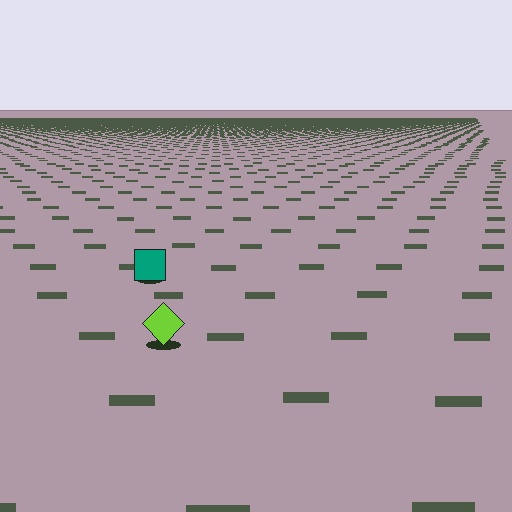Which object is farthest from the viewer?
The teal square is farthest from the viewer. It appears smaller and the ground texture around it is denser.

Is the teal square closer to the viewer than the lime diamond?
No. The lime diamond is closer — you can tell from the texture gradient: the ground texture is coarser near it.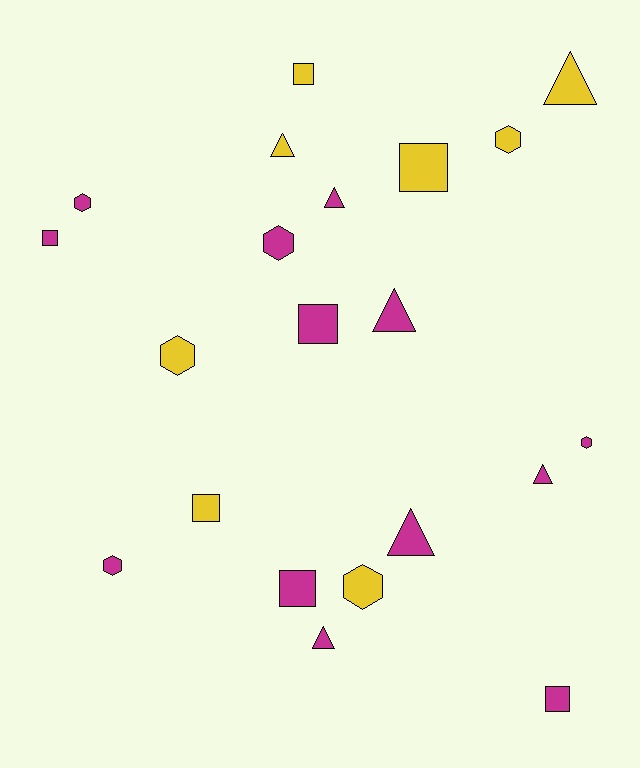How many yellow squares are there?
There are 3 yellow squares.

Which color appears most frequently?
Magenta, with 13 objects.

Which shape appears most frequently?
Hexagon, with 7 objects.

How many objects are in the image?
There are 21 objects.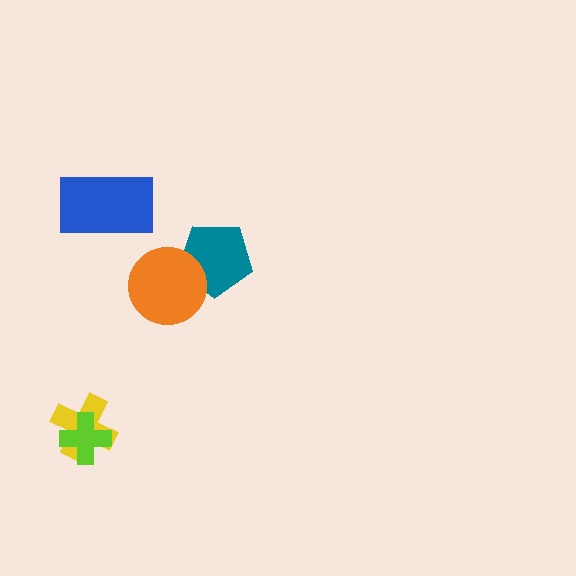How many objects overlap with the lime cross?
1 object overlaps with the lime cross.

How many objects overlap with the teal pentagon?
1 object overlaps with the teal pentagon.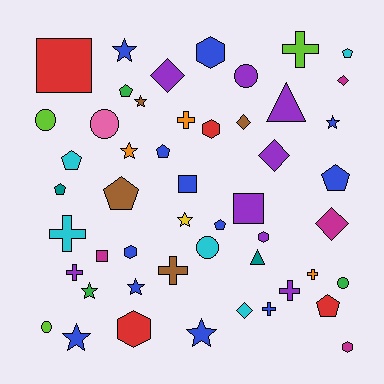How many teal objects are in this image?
There are 2 teal objects.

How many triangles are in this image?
There are 2 triangles.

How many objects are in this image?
There are 50 objects.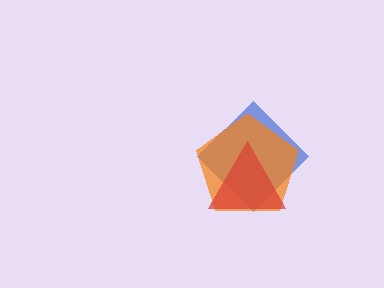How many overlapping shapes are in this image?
There are 3 overlapping shapes in the image.